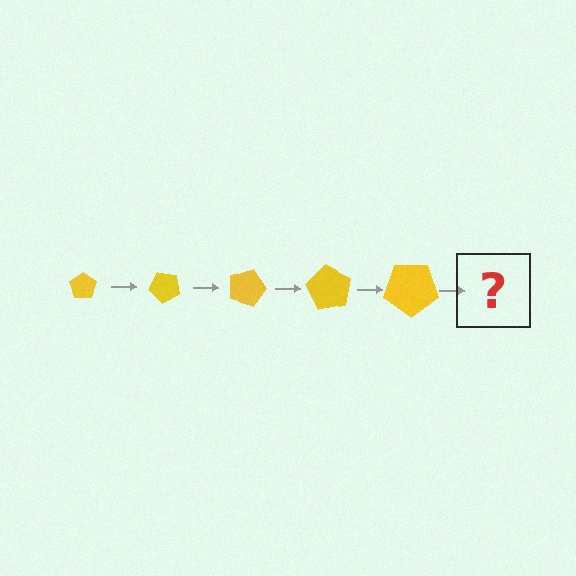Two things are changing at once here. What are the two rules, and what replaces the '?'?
The two rules are that the pentagon grows larger each step and it rotates 45 degrees each step. The '?' should be a pentagon, larger than the previous one and rotated 225 degrees from the start.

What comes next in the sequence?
The next element should be a pentagon, larger than the previous one and rotated 225 degrees from the start.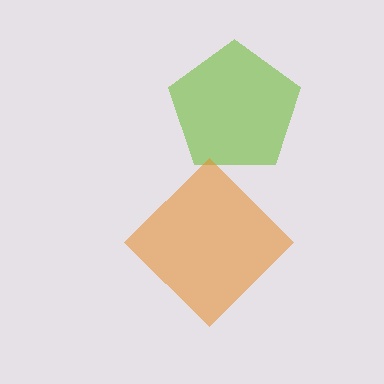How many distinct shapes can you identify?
There are 2 distinct shapes: a lime pentagon, an orange diamond.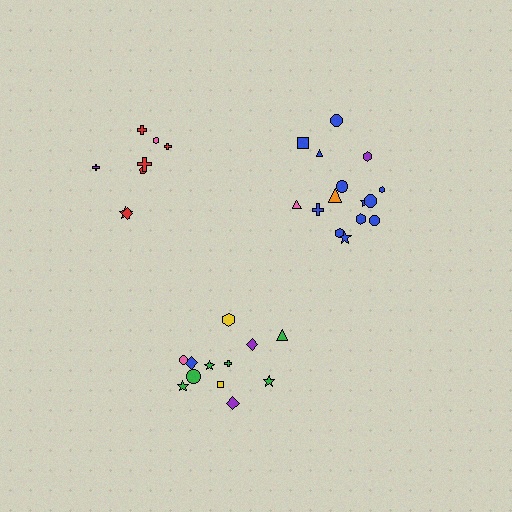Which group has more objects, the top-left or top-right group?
The top-right group.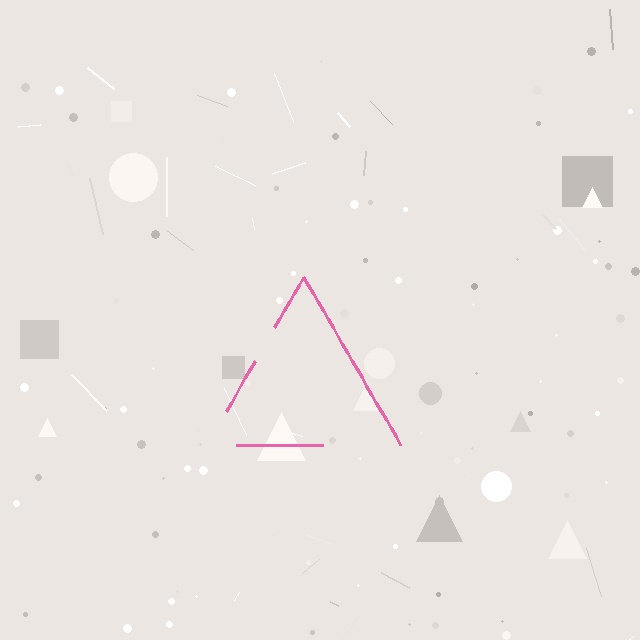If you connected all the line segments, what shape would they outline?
They would outline a triangle.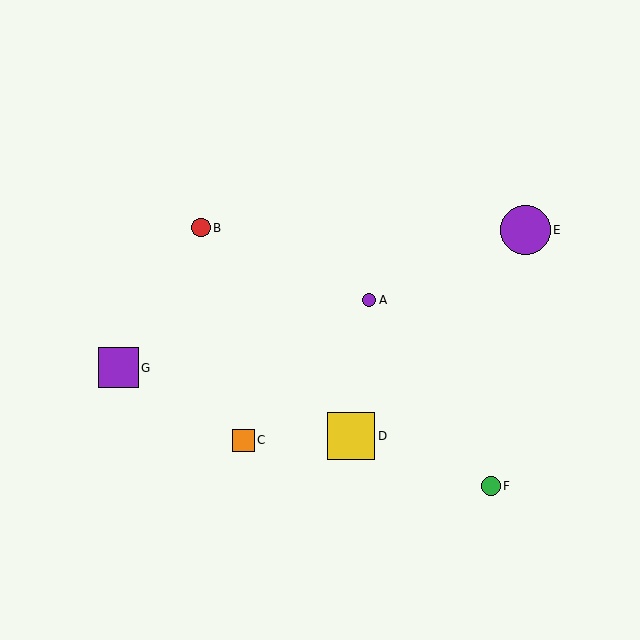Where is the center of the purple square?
The center of the purple square is at (119, 368).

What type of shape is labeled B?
Shape B is a red circle.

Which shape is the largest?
The purple circle (labeled E) is the largest.